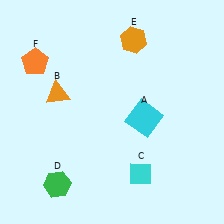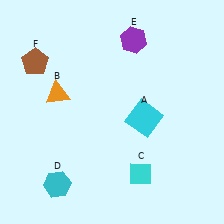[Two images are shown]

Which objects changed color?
D changed from green to cyan. E changed from orange to purple. F changed from orange to brown.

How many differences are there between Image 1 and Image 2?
There are 3 differences between the two images.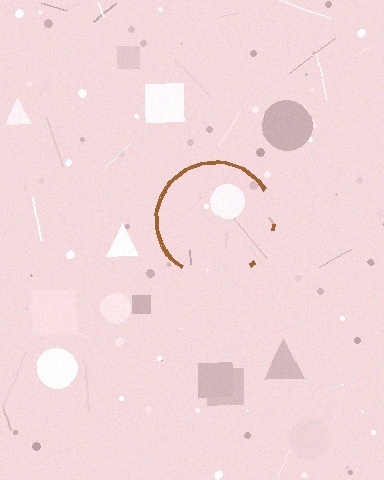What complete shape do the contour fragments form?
The contour fragments form a circle.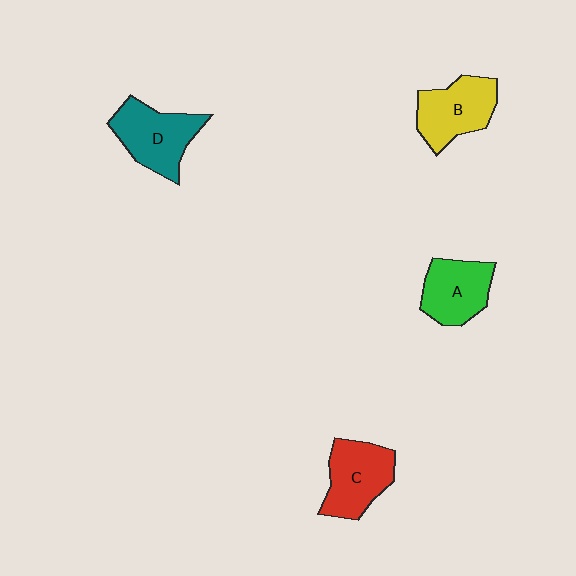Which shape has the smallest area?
Shape A (green).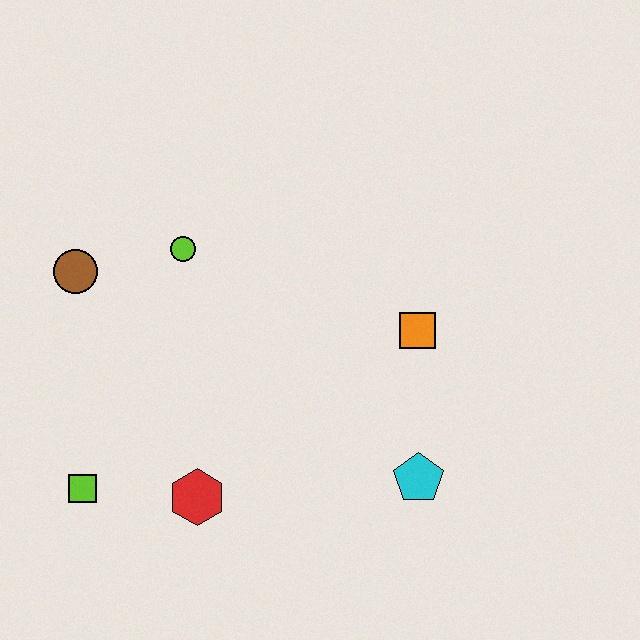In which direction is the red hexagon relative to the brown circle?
The red hexagon is below the brown circle.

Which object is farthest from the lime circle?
The cyan pentagon is farthest from the lime circle.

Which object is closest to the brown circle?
The lime circle is closest to the brown circle.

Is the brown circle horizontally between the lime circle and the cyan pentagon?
No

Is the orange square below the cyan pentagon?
No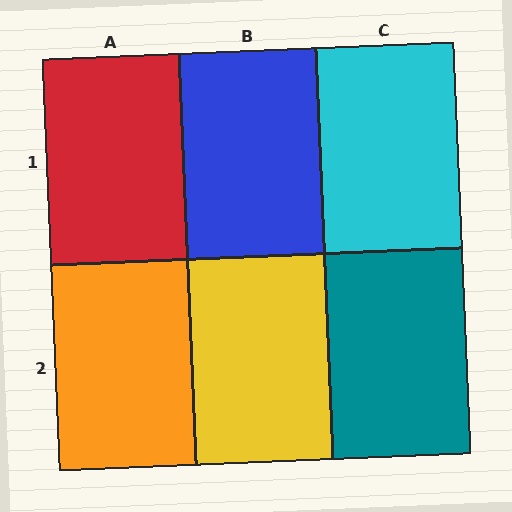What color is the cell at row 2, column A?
Orange.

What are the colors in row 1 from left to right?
Red, blue, cyan.